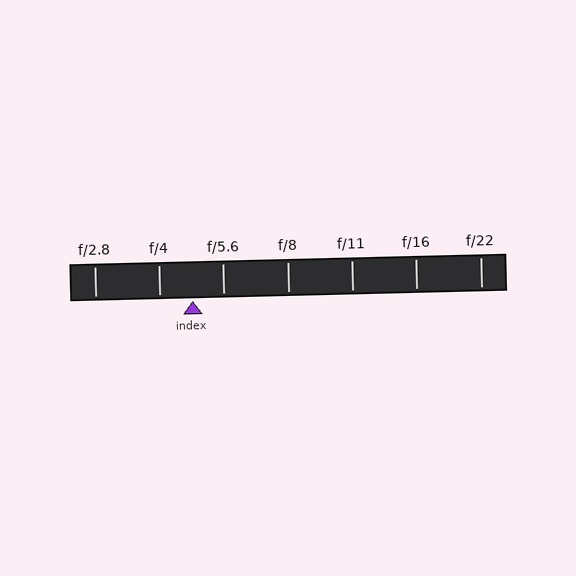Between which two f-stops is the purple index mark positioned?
The index mark is between f/4 and f/5.6.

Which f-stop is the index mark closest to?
The index mark is closest to f/5.6.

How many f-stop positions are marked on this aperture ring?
There are 7 f-stop positions marked.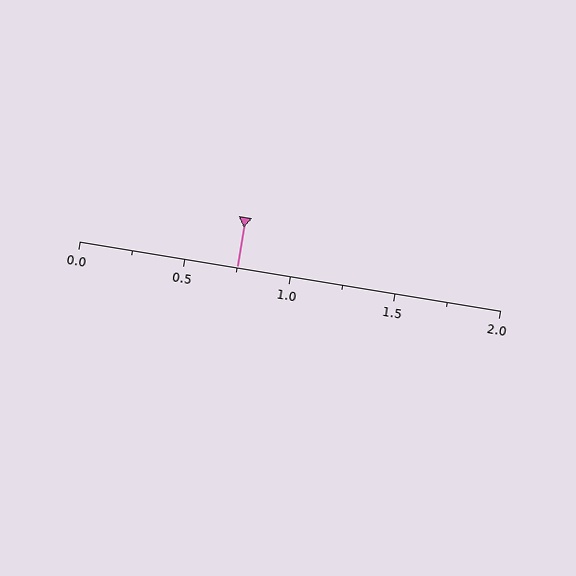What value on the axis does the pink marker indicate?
The marker indicates approximately 0.75.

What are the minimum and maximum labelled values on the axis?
The axis runs from 0.0 to 2.0.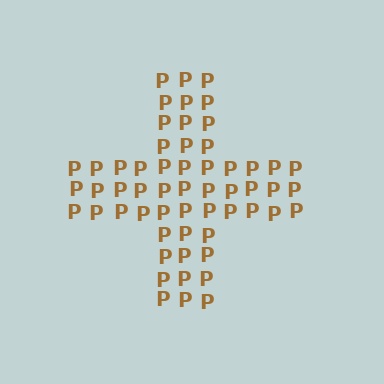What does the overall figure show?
The overall figure shows a cross.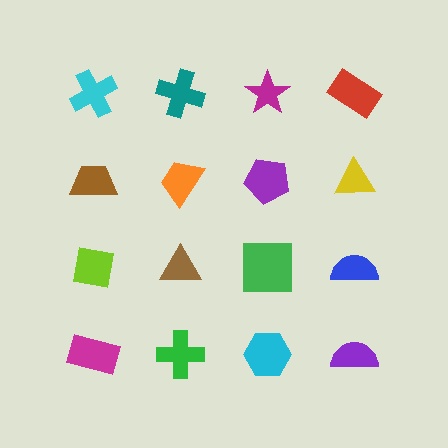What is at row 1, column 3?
A magenta star.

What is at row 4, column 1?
A magenta rectangle.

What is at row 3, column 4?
A blue semicircle.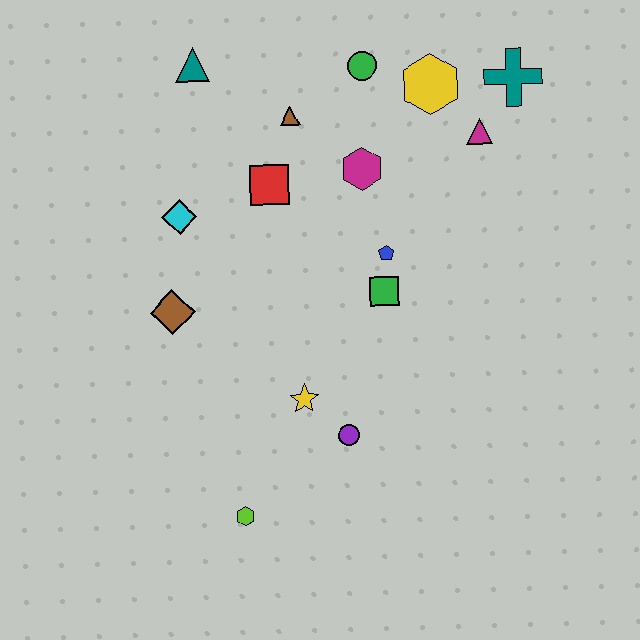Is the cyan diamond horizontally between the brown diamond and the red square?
Yes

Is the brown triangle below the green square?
No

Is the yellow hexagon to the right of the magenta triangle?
No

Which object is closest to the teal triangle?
The brown triangle is closest to the teal triangle.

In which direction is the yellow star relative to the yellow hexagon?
The yellow star is below the yellow hexagon.